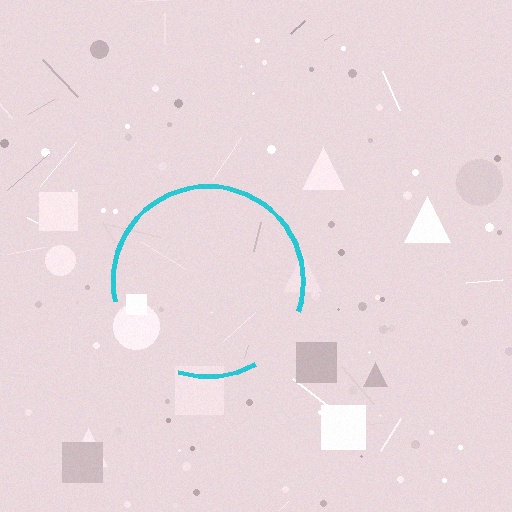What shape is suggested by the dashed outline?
The dashed outline suggests a circle.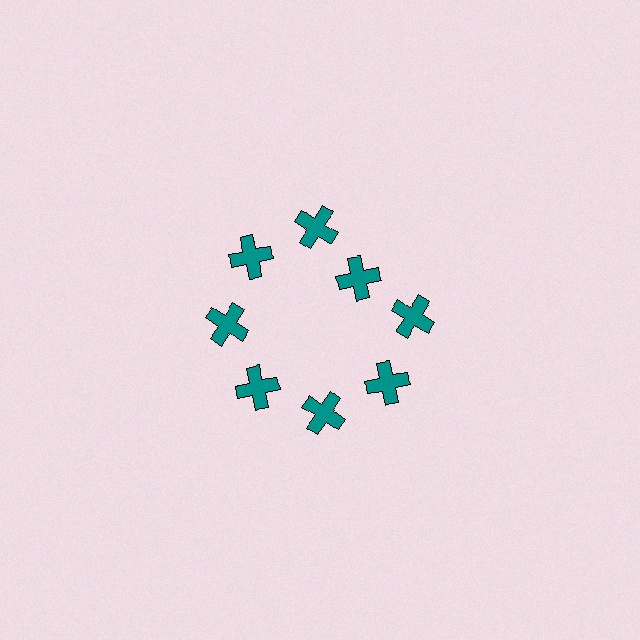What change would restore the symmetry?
The symmetry would be restored by moving it outward, back onto the ring so that all 8 crosses sit at equal angles and equal distance from the center.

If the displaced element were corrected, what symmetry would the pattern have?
It would have 8-fold rotational symmetry — the pattern would map onto itself every 45 degrees.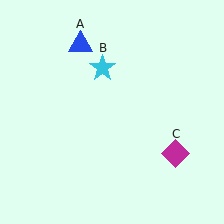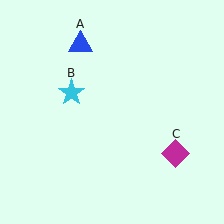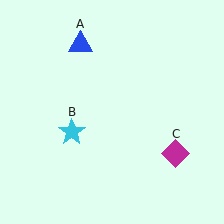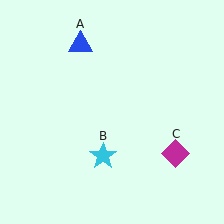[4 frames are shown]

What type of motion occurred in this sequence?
The cyan star (object B) rotated counterclockwise around the center of the scene.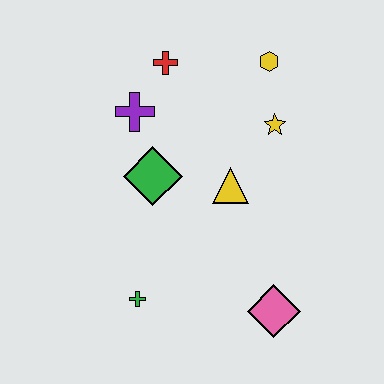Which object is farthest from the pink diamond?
The red cross is farthest from the pink diamond.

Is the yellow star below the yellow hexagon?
Yes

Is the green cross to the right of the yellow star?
No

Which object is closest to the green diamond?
The purple cross is closest to the green diamond.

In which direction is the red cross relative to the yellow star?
The red cross is to the left of the yellow star.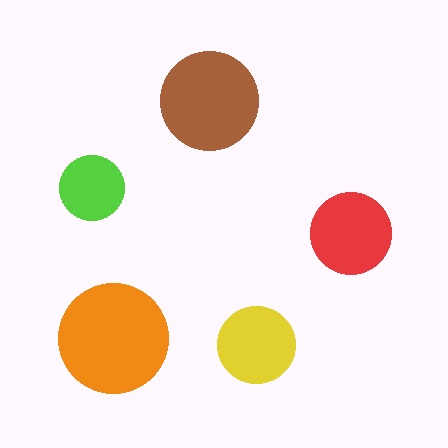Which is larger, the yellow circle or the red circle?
The red one.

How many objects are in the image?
There are 5 objects in the image.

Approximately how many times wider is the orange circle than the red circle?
About 1.5 times wider.